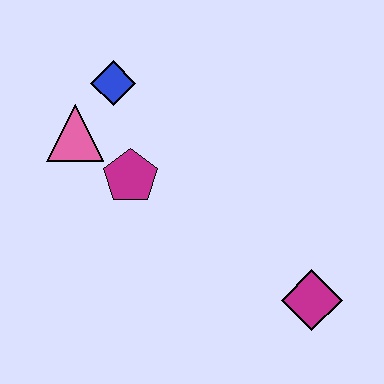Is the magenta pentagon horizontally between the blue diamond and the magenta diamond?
Yes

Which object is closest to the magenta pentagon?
The pink triangle is closest to the magenta pentagon.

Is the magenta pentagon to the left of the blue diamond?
No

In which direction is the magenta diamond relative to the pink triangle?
The magenta diamond is to the right of the pink triangle.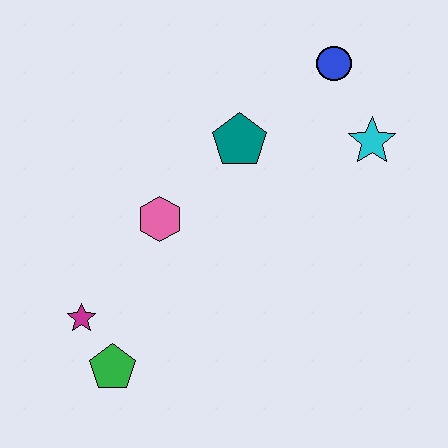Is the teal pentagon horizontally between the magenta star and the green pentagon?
No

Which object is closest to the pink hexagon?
The teal pentagon is closest to the pink hexagon.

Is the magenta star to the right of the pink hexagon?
No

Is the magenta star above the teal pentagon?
No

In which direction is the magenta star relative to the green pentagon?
The magenta star is above the green pentagon.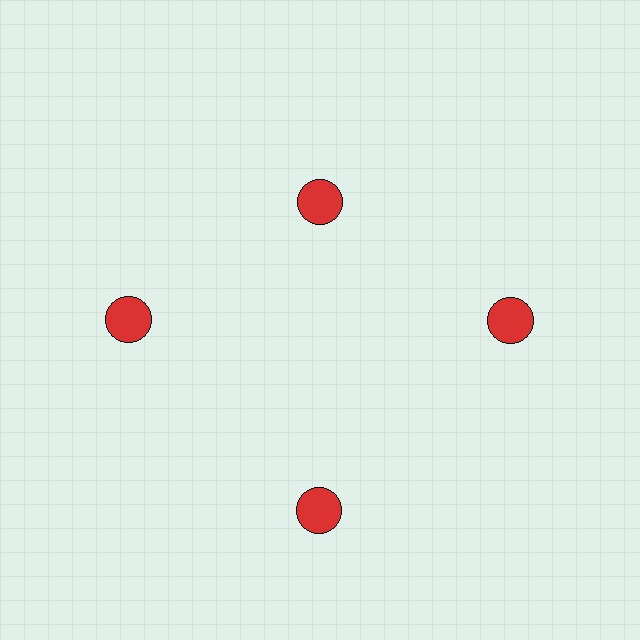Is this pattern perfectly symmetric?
No. The 4 red circles are arranged in a ring, but one element near the 12 o'clock position is pulled inward toward the center, breaking the 4-fold rotational symmetry.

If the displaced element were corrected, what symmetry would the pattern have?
It would have 4-fold rotational symmetry — the pattern would map onto itself every 90 degrees.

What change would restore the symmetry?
The symmetry would be restored by moving it outward, back onto the ring so that all 4 circles sit at equal angles and equal distance from the center.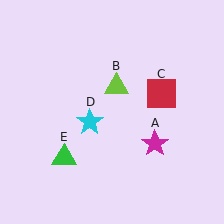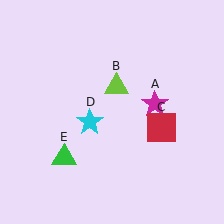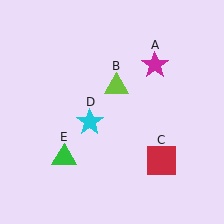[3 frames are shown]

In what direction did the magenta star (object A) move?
The magenta star (object A) moved up.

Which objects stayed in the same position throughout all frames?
Lime triangle (object B) and cyan star (object D) and green triangle (object E) remained stationary.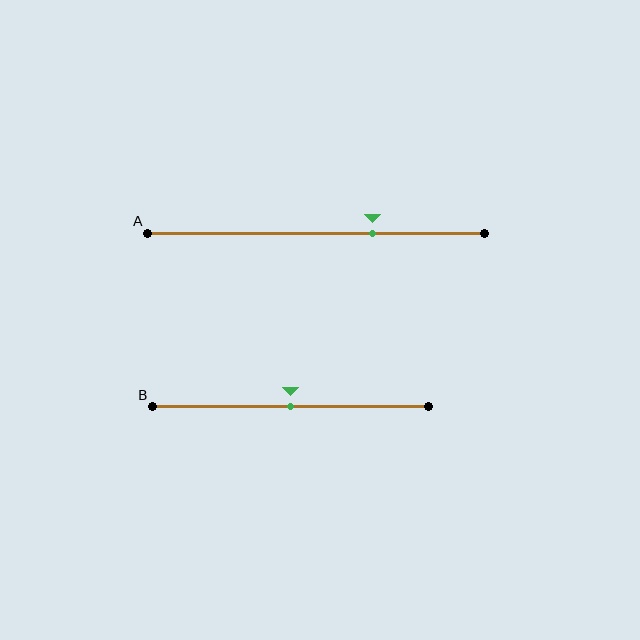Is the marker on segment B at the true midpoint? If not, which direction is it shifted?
Yes, the marker on segment B is at the true midpoint.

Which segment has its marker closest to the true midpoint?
Segment B has its marker closest to the true midpoint.